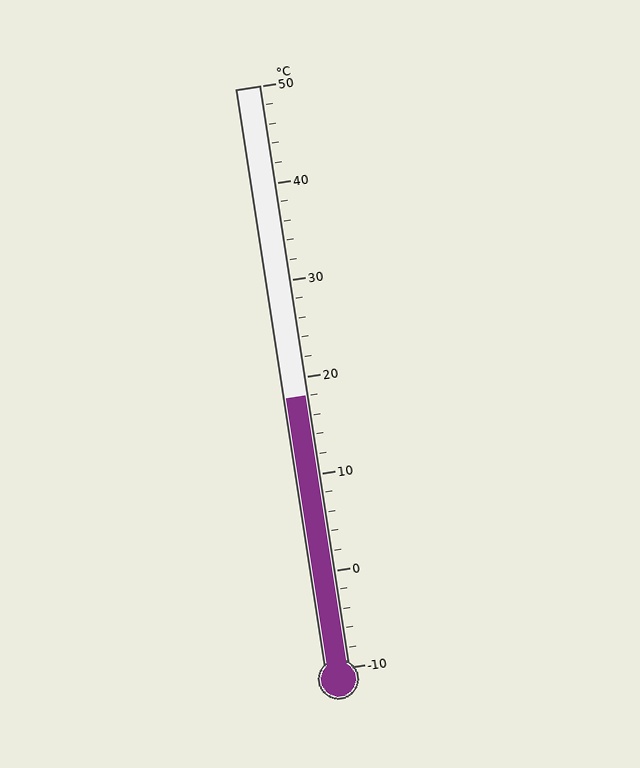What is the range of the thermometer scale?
The thermometer scale ranges from -10°C to 50°C.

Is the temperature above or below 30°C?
The temperature is below 30°C.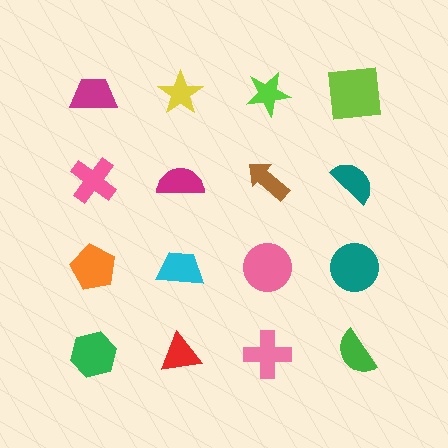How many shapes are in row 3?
4 shapes.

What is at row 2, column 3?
A brown arrow.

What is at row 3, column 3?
A pink circle.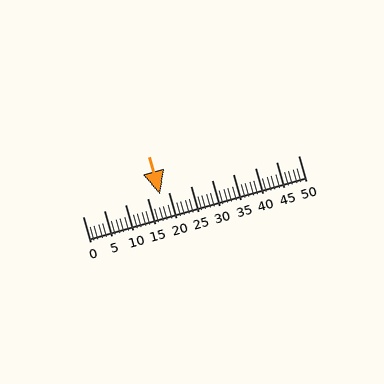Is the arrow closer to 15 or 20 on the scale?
The arrow is closer to 20.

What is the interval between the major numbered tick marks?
The major tick marks are spaced 5 units apart.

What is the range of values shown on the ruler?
The ruler shows values from 0 to 50.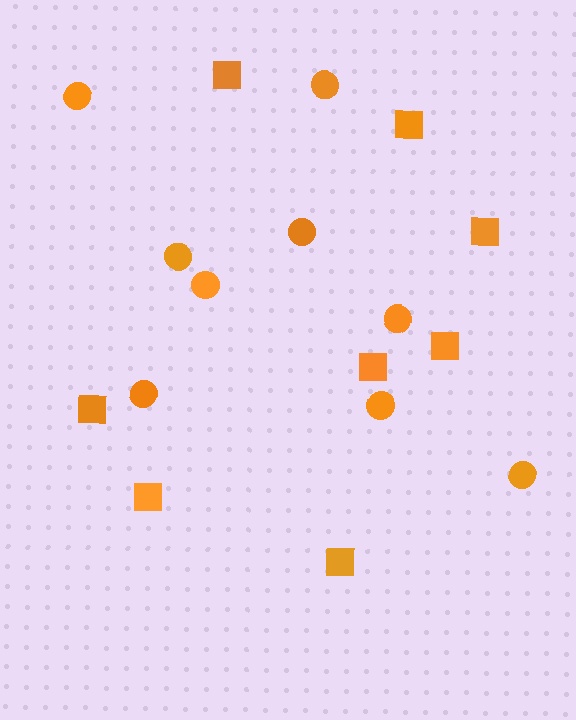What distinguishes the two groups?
There are 2 groups: one group of squares (8) and one group of circles (9).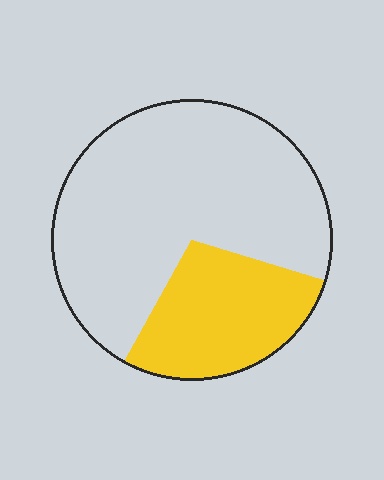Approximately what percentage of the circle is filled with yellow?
Approximately 30%.